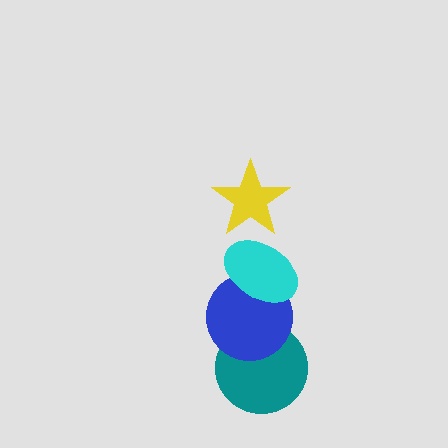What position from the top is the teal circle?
The teal circle is 4th from the top.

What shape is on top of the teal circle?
The blue circle is on top of the teal circle.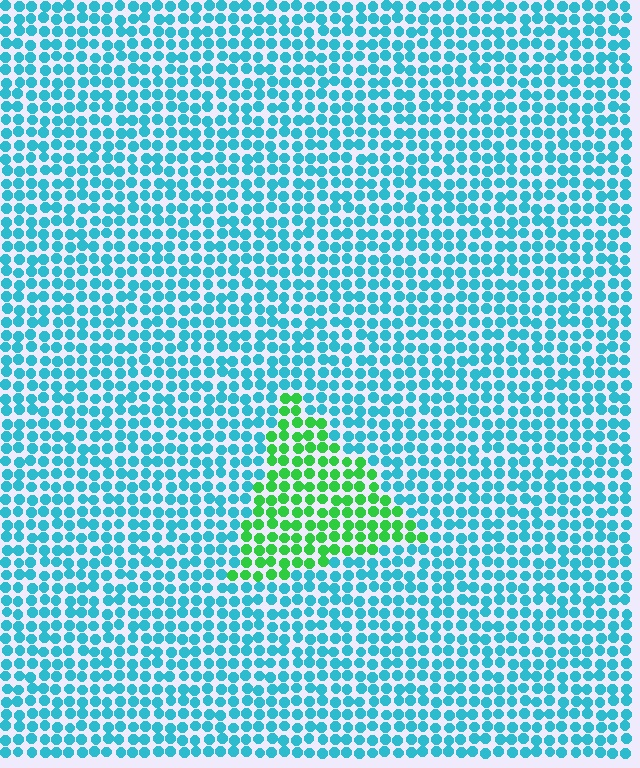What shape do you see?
I see a triangle.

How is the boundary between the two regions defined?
The boundary is defined purely by a slight shift in hue (about 59 degrees). Spacing, size, and orientation are identical on both sides.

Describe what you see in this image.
The image is filled with small cyan elements in a uniform arrangement. A triangle-shaped region is visible where the elements are tinted to a slightly different hue, forming a subtle color boundary.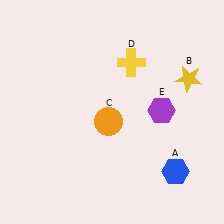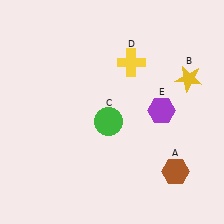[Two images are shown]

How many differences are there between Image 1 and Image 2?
There are 2 differences between the two images.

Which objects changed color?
A changed from blue to brown. C changed from orange to green.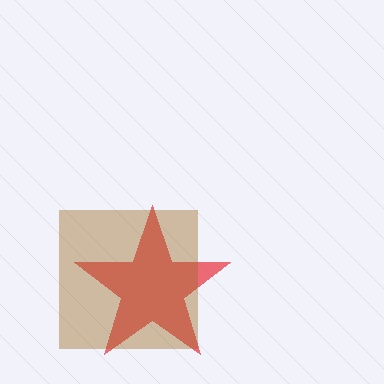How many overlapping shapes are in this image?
There are 2 overlapping shapes in the image.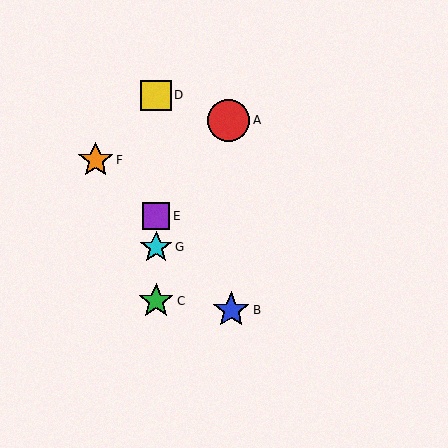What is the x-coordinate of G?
Object G is at x≈156.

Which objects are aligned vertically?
Objects C, D, E, G are aligned vertically.